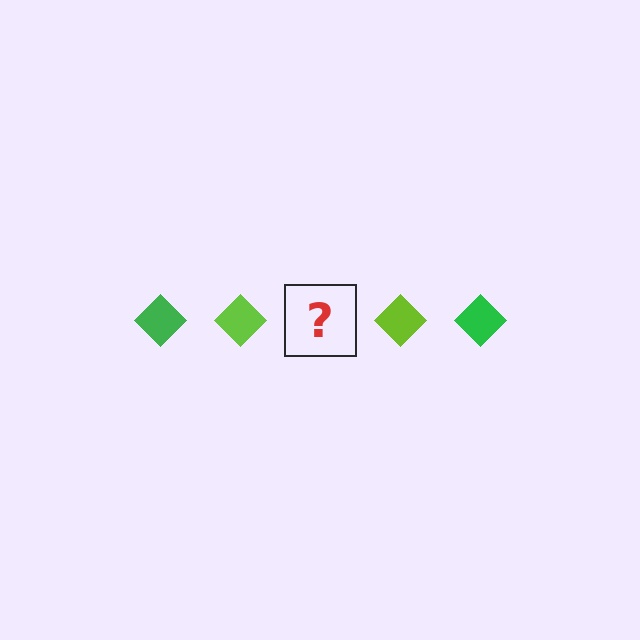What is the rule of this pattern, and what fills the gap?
The rule is that the pattern cycles through green, lime diamonds. The gap should be filled with a green diamond.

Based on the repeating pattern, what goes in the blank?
The blank should be a green diamond.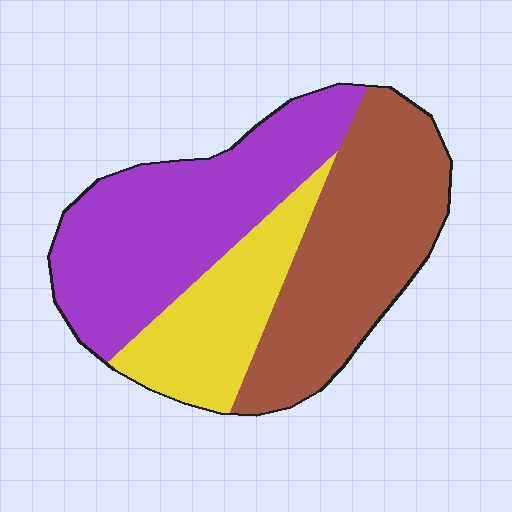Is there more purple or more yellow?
Purple.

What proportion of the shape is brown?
Brown covers roughly 40% of the shape.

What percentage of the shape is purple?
Purple takes up about two fifths (2/5) of the shape.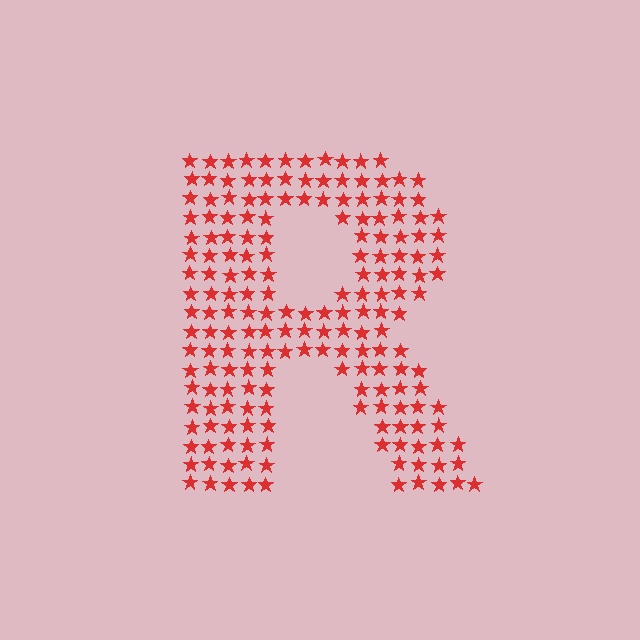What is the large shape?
The large shape is the letter R.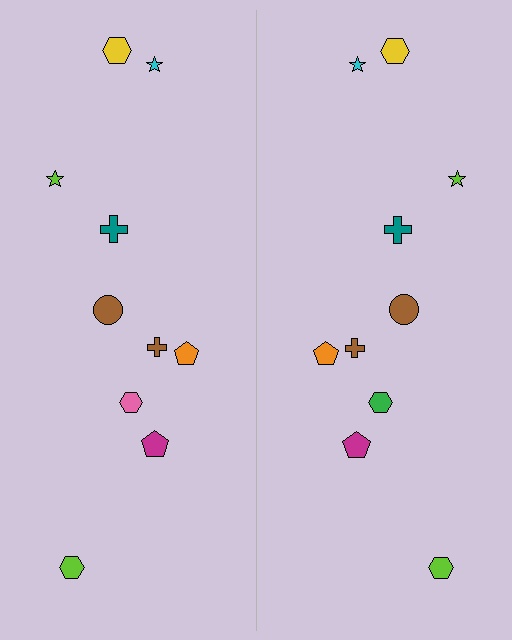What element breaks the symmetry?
The green hexagon on the right side breaks the symmetry — its mirror counterpart is pink.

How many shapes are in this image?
There are 20 shapes in this image.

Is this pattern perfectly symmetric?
No, the pattern is not perfectly symmetric. The green hexagon on the right side breaks the symmetry — its mirror counterpart is pink.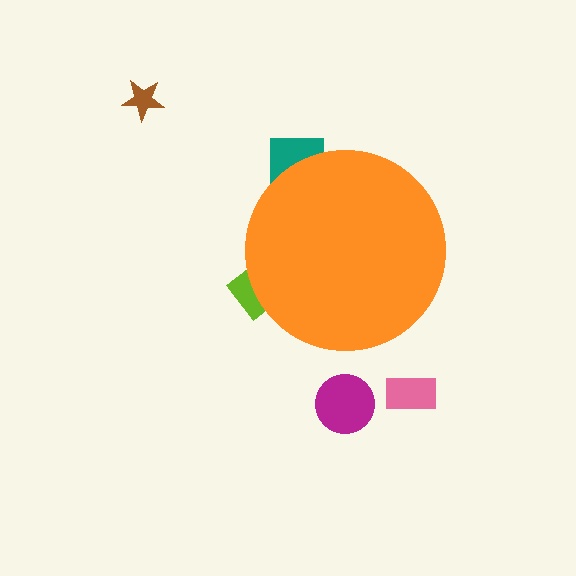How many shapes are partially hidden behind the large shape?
2 shapes are partially hidden.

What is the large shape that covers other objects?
An orange circle.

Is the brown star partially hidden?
No, the brown star is fully visible.